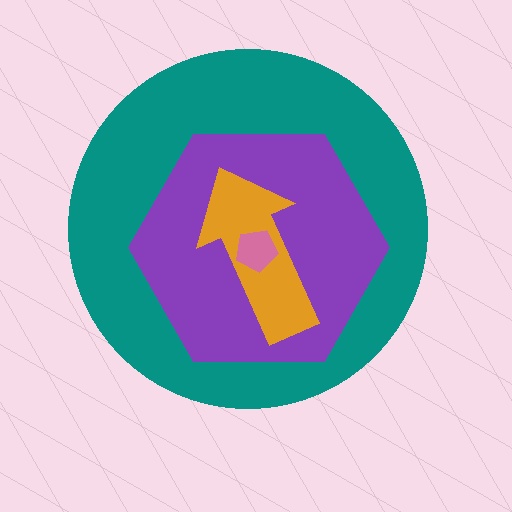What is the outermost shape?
The teal circle.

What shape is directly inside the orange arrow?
The pink pentagon.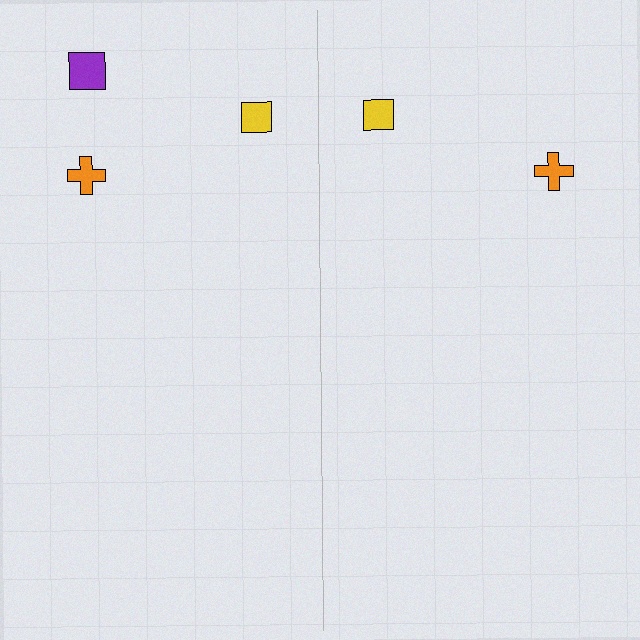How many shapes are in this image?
There are 5 shapes in this image.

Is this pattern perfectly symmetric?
No, the pattern is not perfectly symmetric. A purple square is missing from the right side.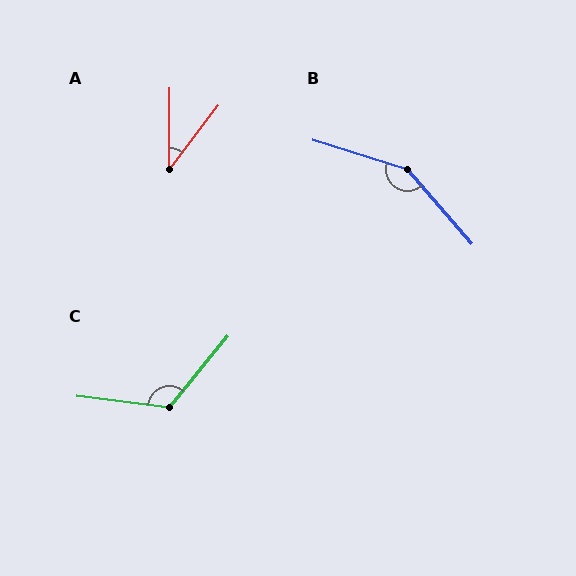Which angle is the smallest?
A, at approximately 37 degrees.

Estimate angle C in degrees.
Approximately 122 degrees.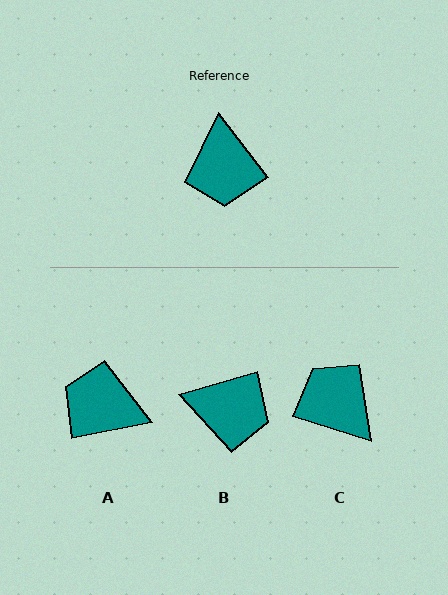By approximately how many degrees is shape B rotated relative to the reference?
Approximately 69 degrees counter-clockwise.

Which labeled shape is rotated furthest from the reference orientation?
C, about 145 degrees away.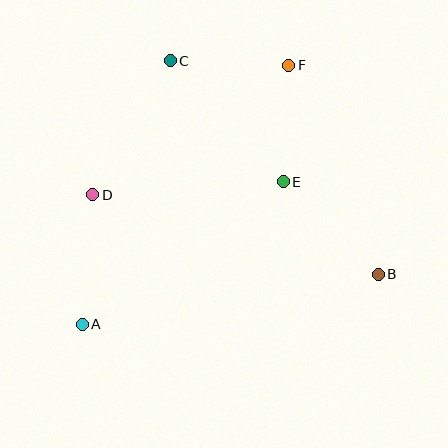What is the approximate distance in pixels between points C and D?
The distance between C and D is approximately 154 pixels.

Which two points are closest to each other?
Points E and F are closest to each other.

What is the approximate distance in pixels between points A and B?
The distance between A and B is approximately 300 pixels.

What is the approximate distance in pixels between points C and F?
The distance between C and F is approximately 118 pixels.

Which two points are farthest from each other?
Points A and F are farthest from each other.